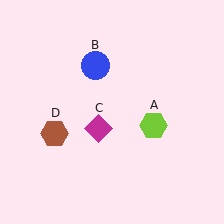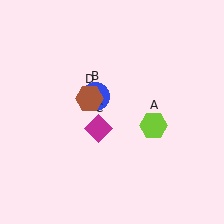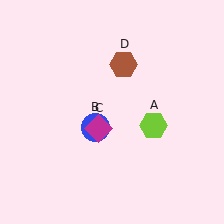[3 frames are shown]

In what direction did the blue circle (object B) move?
The blue circle (object B) moved down.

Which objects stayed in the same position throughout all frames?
Lime hexagon (object A) and magenta diamond (object C) remained stationary.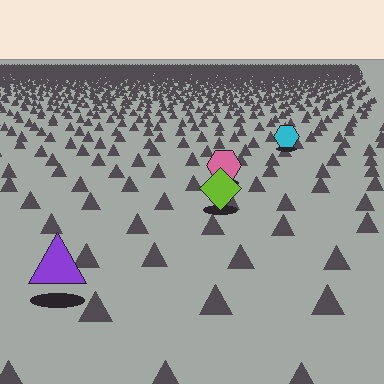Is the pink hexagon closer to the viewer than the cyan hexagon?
Yes. The pink hexagon is closer — you can tell from the texture gradient: the ground texture is coarser near it.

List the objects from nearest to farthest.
From nearest to farthest: the purple triangle, the lime diamond, the pink hexagon, the cyan hexagon.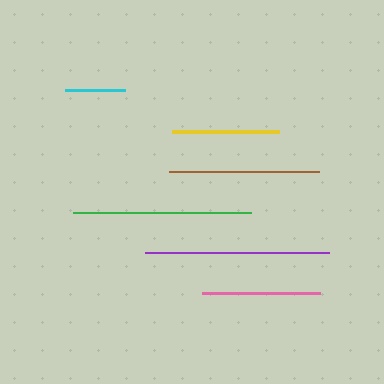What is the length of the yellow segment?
The yellow segment is approximately 107 pixels long.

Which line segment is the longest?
The purple line is the longest at approximately 184 pixels.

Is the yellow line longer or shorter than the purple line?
The purple line is longer than the yellow line.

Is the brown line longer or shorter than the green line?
The green line is longer than the brown line.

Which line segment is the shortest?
The cyan line is the shortest at approximately 60 pixels.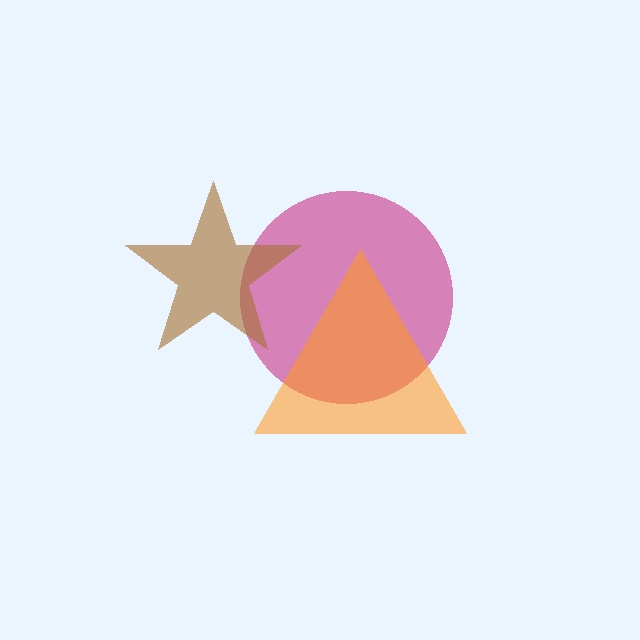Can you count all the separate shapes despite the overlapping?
Yes, there are 3 separate shapes.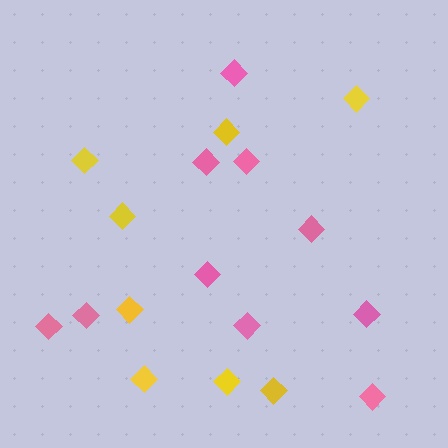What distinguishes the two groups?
There are 2 groups: one group of yellow diamonds (8) and one group of pink diamonds (10).